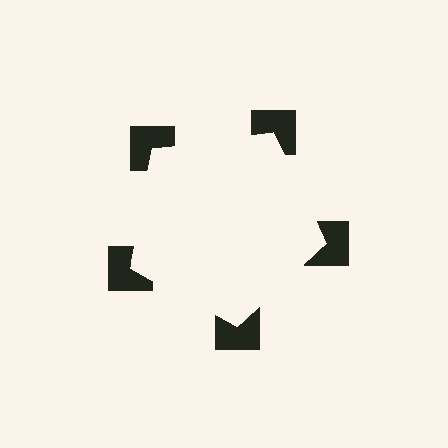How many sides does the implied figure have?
5 sides.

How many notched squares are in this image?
There are 5 — one at each vertex of the illusory pentagon.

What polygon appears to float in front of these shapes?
An illusory pentagon — its edges are inferred from the aligned wedge cuts in the notched squares, not physically drawn.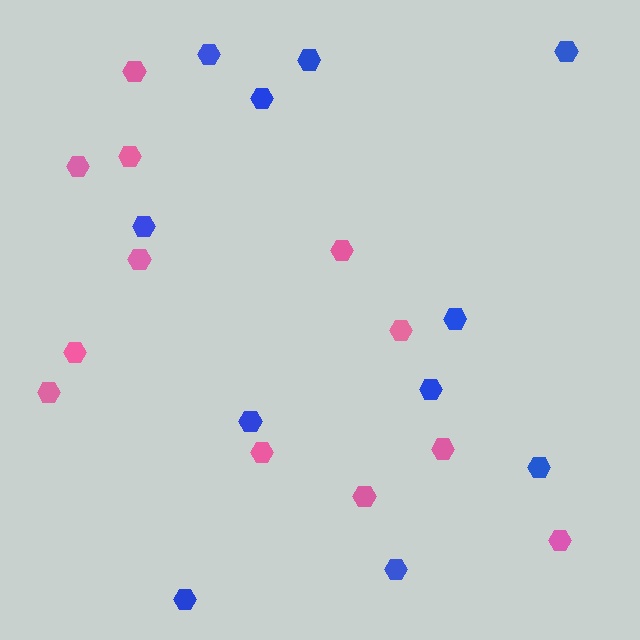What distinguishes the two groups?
There are 2 groups: one group of blue hexagons (11) and one group of pink hexagons (12).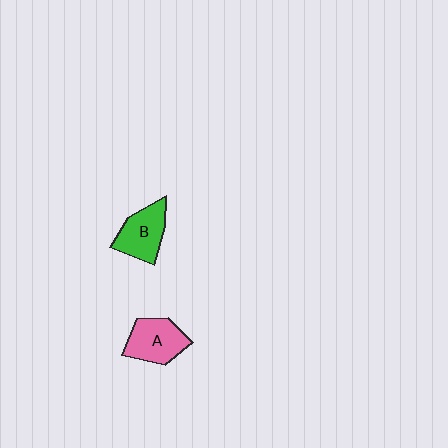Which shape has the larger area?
Shape A (pink).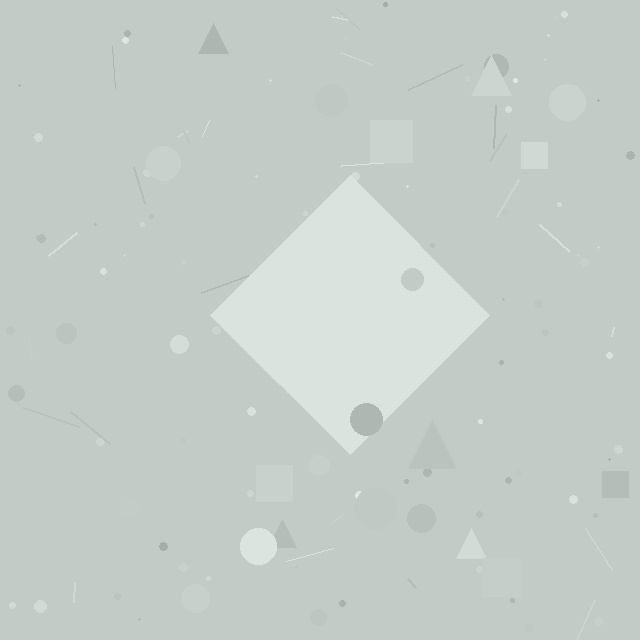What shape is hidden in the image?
A diamond is hidden in the image.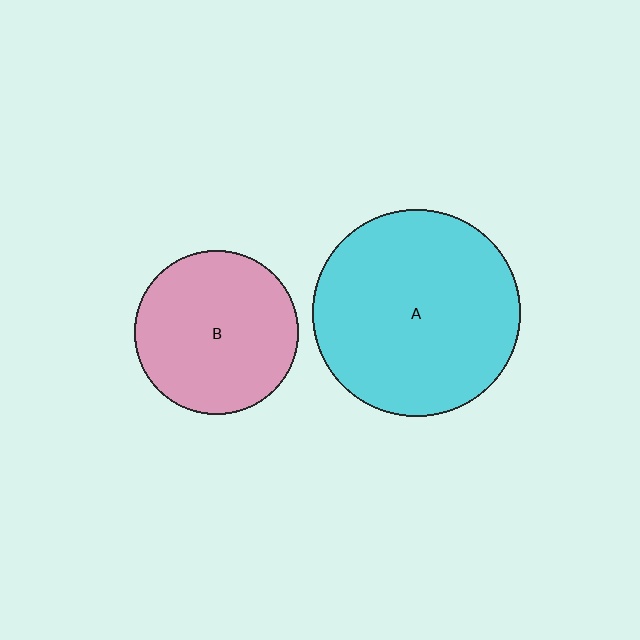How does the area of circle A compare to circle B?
Approximately 1.6 times.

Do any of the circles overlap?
No, none of the circles overlap.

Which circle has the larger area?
Circle A (cyan).